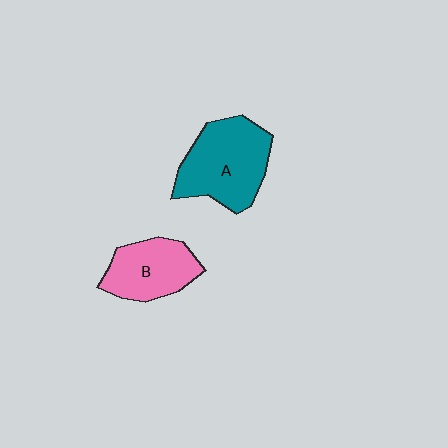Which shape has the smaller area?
Shape B (pink).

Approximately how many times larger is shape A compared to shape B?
Approximately 1.4 times.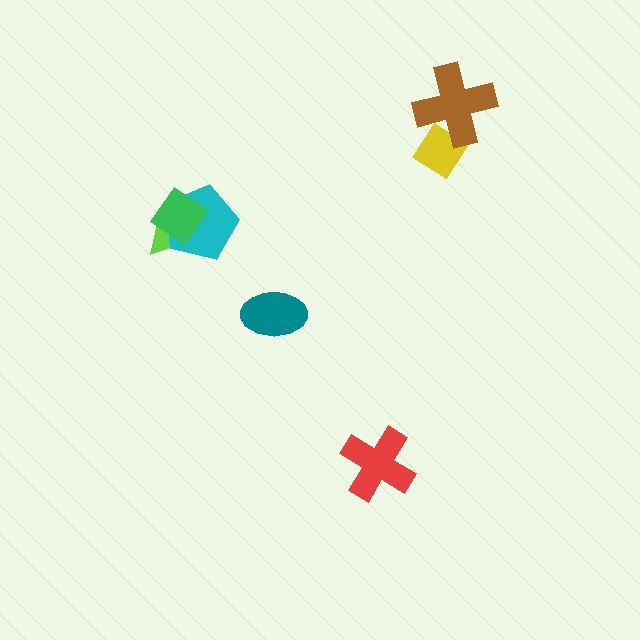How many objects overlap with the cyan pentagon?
2 objects overlap with the cyan pentagon.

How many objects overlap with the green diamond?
2 objects overlap with the green diamond.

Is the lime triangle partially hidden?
Yes, it is partially covered by another shape.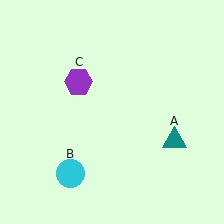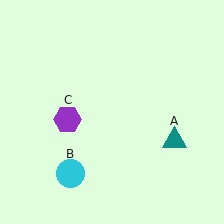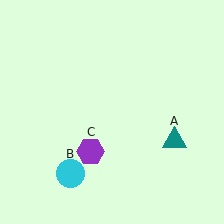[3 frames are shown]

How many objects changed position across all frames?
1 object changed position: purple hexagon (object C).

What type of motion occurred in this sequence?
The purple hexagon (object C) rotated counterclockwise around the center of the scene.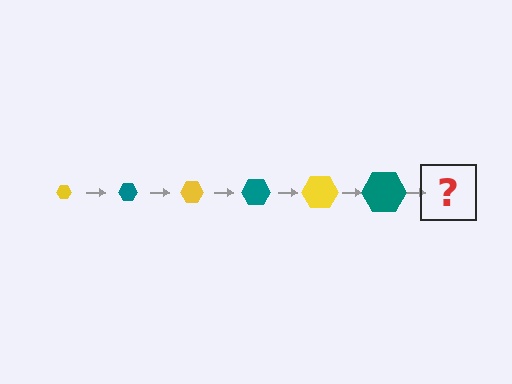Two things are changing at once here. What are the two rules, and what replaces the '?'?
The two rules are that the hexagon grows larger each step and the color cycles through yellow and teal. The '?' should be a yellow hexagon, larger than the previous one.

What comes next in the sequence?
The next element should be a yellow hexagon, larger than the previous one.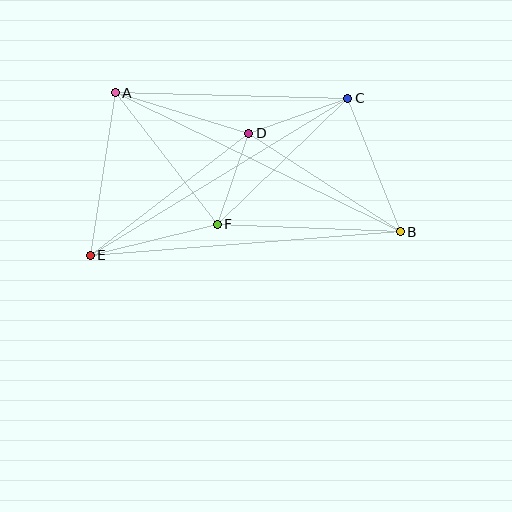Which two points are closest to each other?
Points D and F are closest to each other.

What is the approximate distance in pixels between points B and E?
The distance between B and E is approximately 311 pixels.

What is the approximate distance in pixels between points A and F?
The distance between A and F is approximately 166 pixels.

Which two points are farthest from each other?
Points A and B are farthest from each other.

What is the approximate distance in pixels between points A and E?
The distance between A and E is approximately 165 pixels.